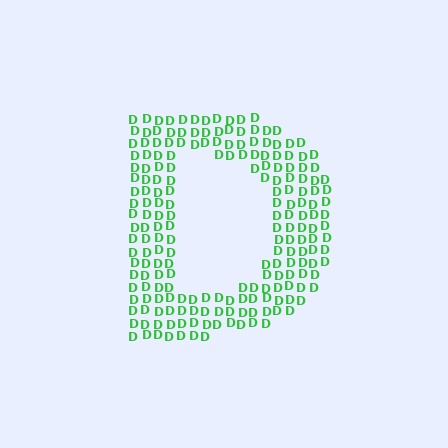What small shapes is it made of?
It is made of small letter D's.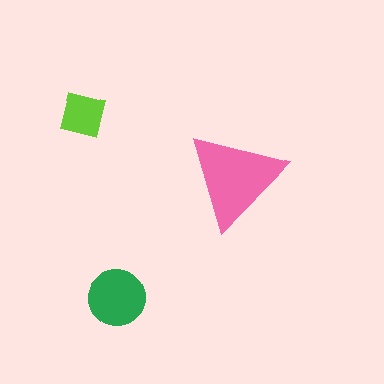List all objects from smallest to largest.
The lime square, the green circle, the pink triangle.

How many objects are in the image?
There are 3 objects in the image.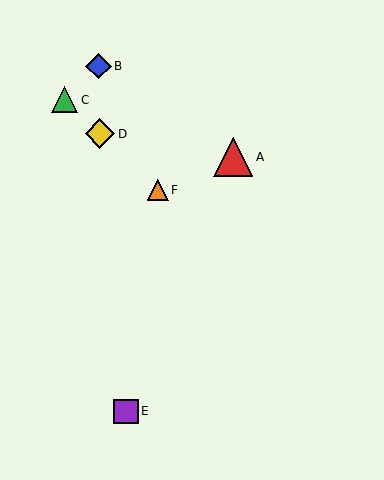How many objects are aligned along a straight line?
3 objects (C, D, F) are aligned along a straight line.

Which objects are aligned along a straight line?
Objects C, D, F are aligned along a straight line.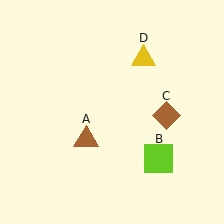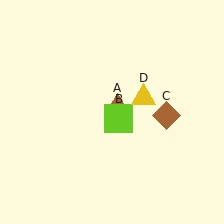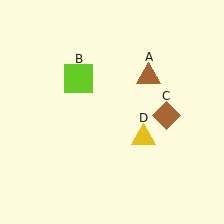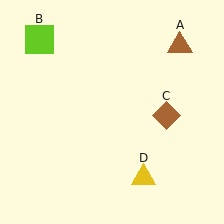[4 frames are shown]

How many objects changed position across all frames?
3 objects changed position: brown triangle (object A), lime square (object B), yellow triangle (object D).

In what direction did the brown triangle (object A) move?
The brown triangle (object A) moved up and to the right.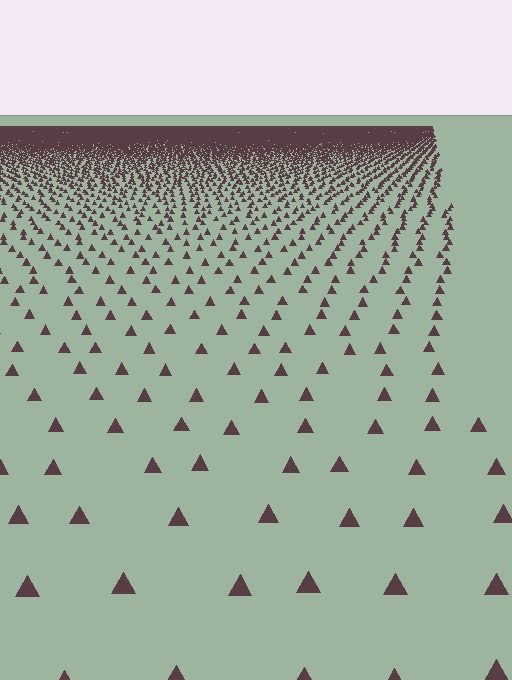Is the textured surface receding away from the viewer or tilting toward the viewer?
The surface is receding away from the viewer. Texture elements get smaller and denser toward the top.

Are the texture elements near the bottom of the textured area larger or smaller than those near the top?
Larger. Near the bottom, elements are closer to the viewer and appear at a bigger on-screen size.